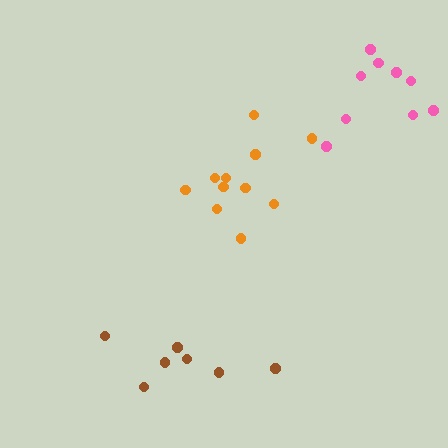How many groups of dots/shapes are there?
There are 3 groups.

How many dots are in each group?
Group 1: 11 dots, Group 2: 7 dots, Group 3: 9 dots (27 total).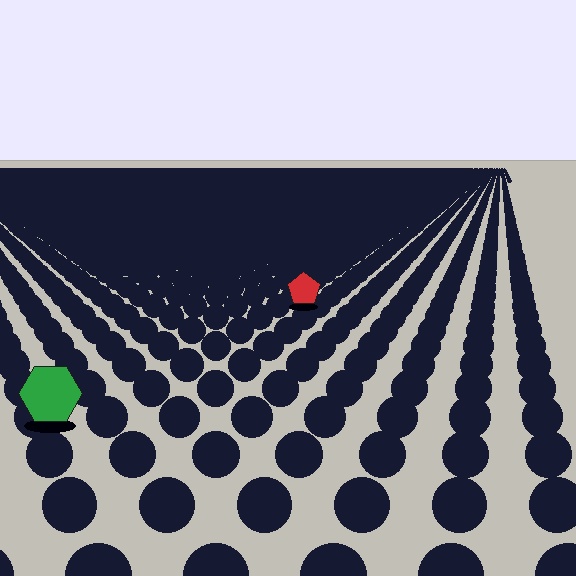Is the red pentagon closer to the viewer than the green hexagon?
No. The green hexagon is closer — you can tell from the texture gradient: the ground texture is coarser near it.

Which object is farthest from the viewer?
The red pentagon is farthest from the viewer. It appears smaller and the ground texture around it is denser.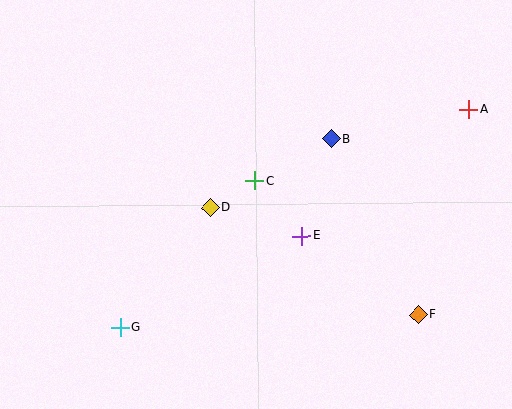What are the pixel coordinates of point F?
Point F is at (418, 315).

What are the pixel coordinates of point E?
Point E is at (302, 236).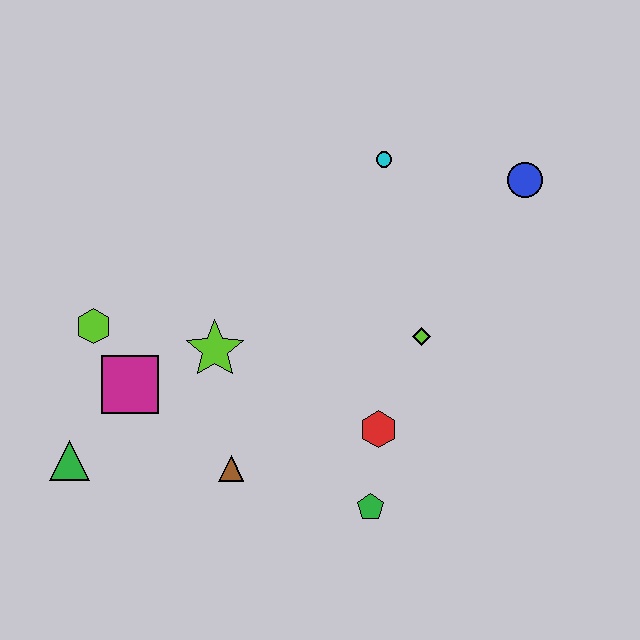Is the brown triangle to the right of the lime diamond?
No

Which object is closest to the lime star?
The magenta square is closest to the lime star.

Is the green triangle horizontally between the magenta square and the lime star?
No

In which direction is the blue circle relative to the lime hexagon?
The blue circle is to the right of the lime hexagon.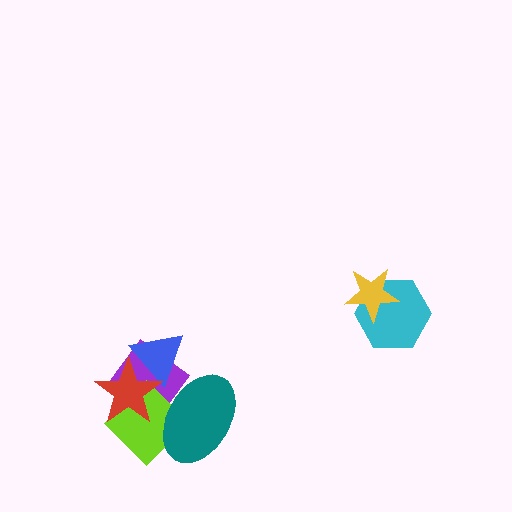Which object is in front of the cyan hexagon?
The yellow star is in front of the cyan hexagon.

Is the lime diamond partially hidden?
Yes, it is partially covered by another shape.